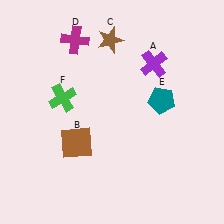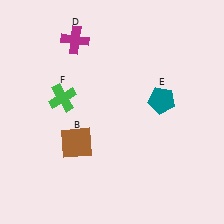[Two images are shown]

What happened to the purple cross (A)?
The purple cross (A) was removed in Image 2. It was in the top-right area of Image 1.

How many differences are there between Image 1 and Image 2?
There are 2 differences between the two images.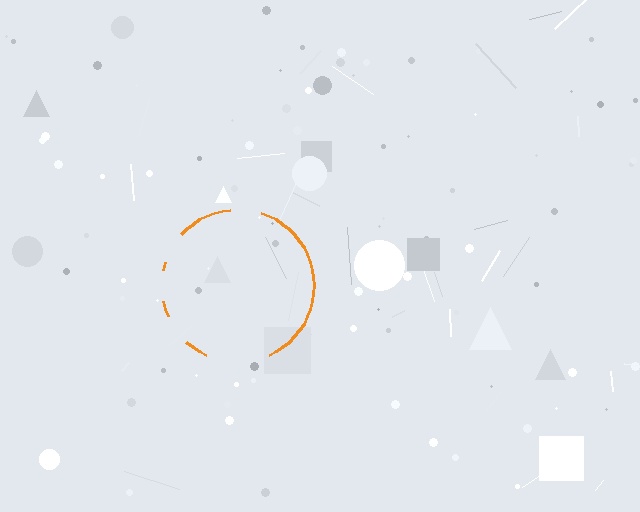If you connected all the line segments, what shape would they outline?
They would outline a circle.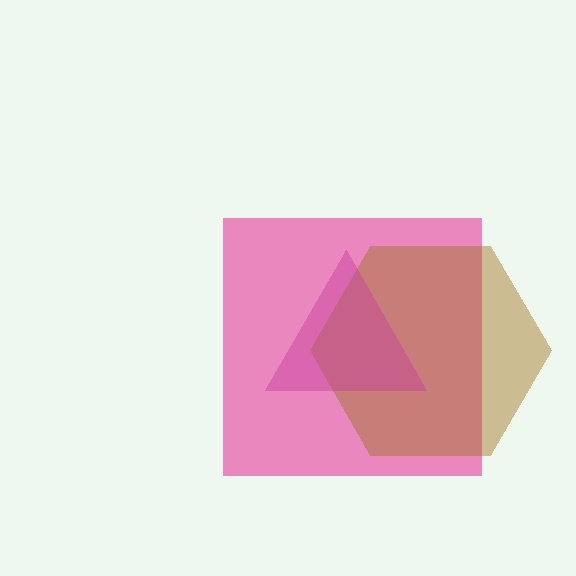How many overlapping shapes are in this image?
There are 3 overlapping shapes in the image.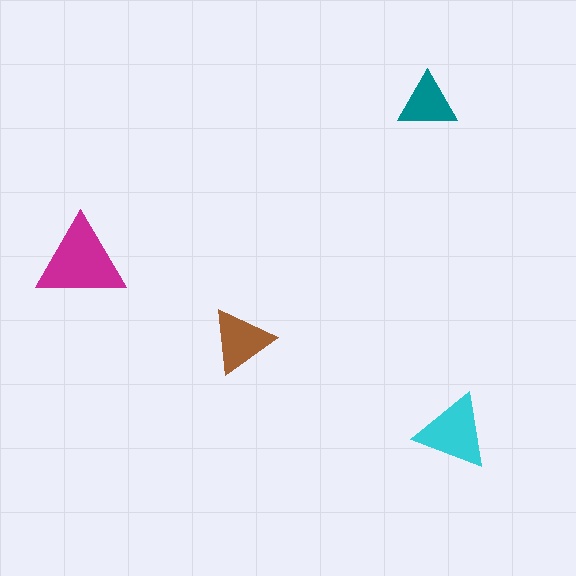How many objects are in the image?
There are 4 objects in the image.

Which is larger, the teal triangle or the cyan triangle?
The cyan one.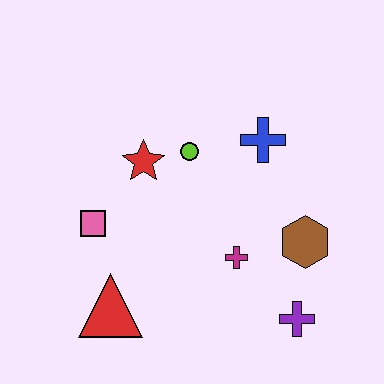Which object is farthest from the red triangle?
The blue cross is farthest from the red triangle.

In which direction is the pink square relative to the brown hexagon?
The pink square is to the left of the brown hexagon.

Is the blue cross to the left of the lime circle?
No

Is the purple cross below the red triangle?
Yes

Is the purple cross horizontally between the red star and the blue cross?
No